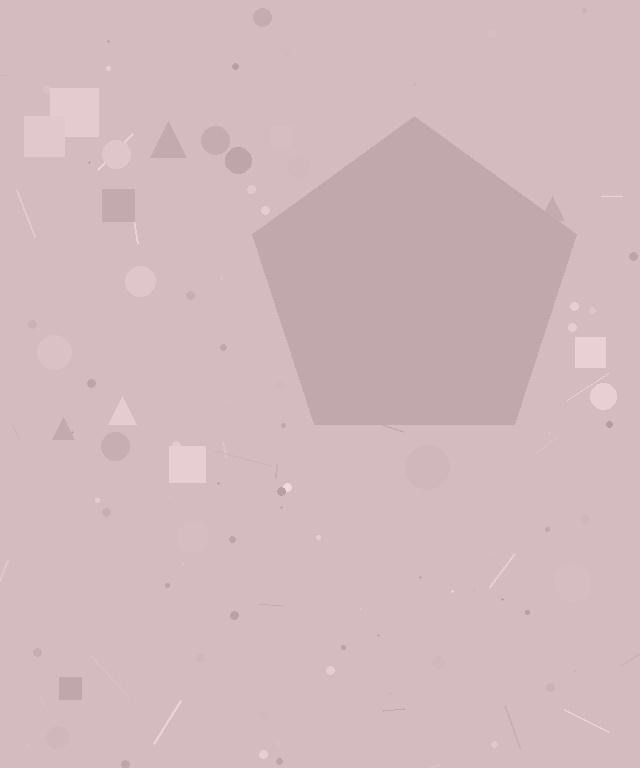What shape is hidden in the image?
A pentagon is hidden in the image.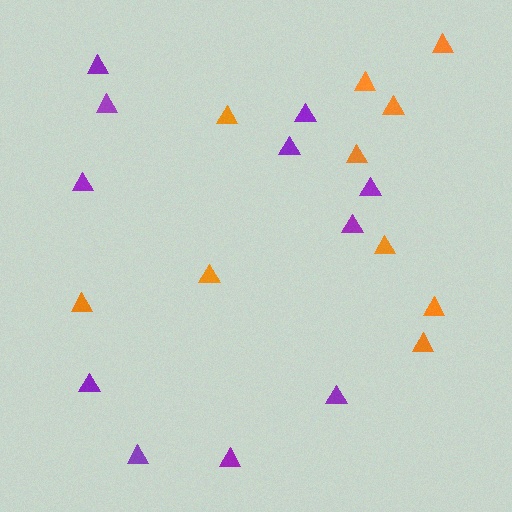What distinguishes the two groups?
There are 2 groups: one group of purple triangles (11) and one group of orange triangles (10).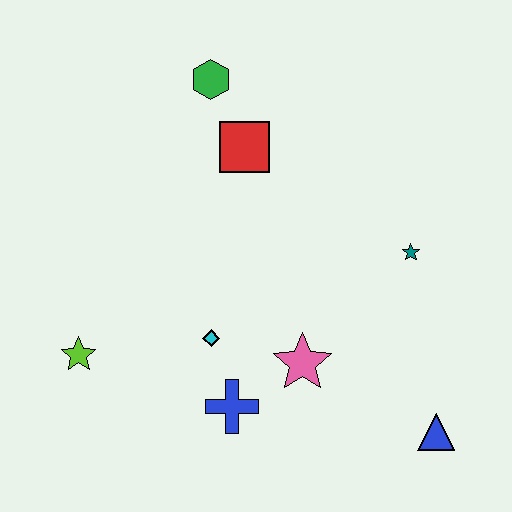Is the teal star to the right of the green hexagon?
Yes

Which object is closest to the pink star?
The blue cross is closest to the pink star.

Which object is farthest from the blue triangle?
The green hexagon is farthest from the blue triangle.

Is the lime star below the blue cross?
No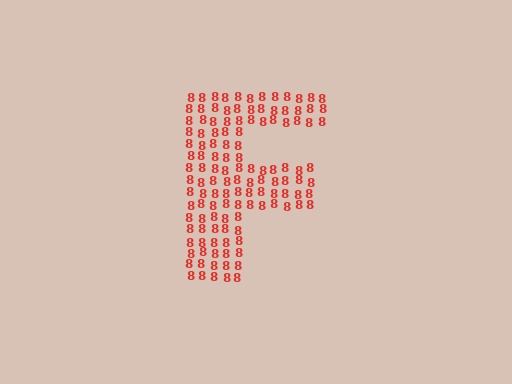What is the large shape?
The large shape is the letter F.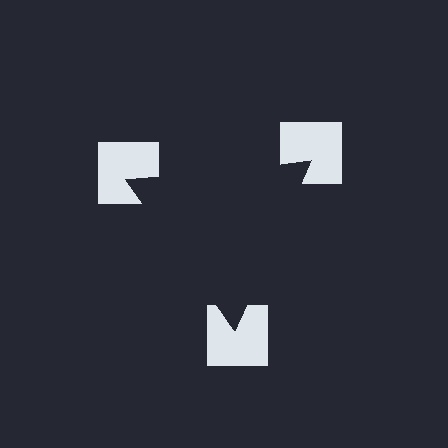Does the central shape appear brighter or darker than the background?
It typically appears slightly darker than the background, even though no actual brightness change is drawn.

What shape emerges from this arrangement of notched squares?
An illusory triangle — its edges are inferred from the aligned wedge cuts in the notched squares, not physically drawn.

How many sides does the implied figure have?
3 sides.